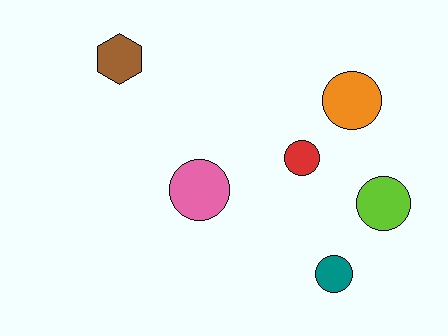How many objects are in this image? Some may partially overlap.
There are 6 objects.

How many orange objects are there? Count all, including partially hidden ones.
There is 1 orange object.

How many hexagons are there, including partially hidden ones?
There is 1 hexagon.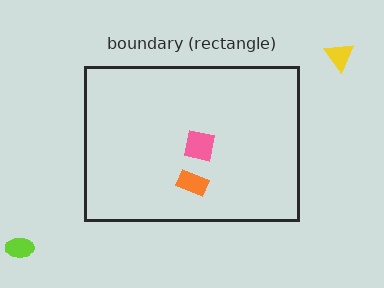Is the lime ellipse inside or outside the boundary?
Outside.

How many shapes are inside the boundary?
2 inside, 2 outside.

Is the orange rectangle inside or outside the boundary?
Inside.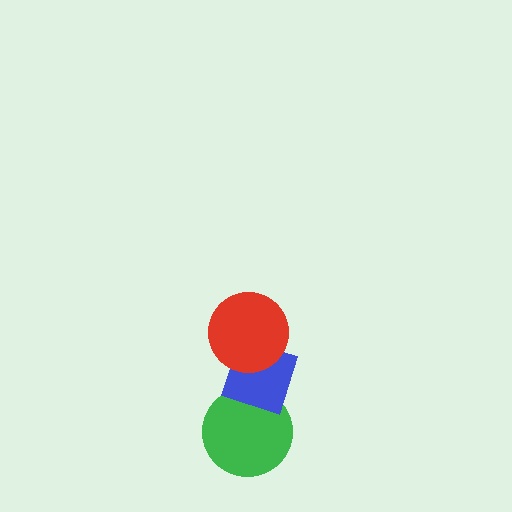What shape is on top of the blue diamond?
The red circle is on top of the blue diamond.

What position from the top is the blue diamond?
The blue diamond is 2nd from the top.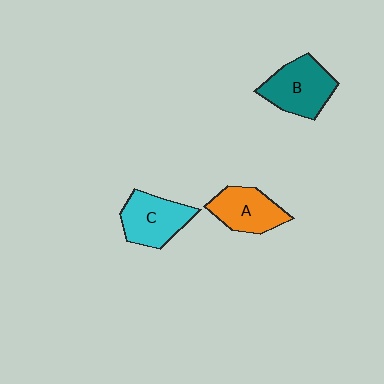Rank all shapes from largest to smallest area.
From largest to smallest: B (teal), C (cyan), A (orange).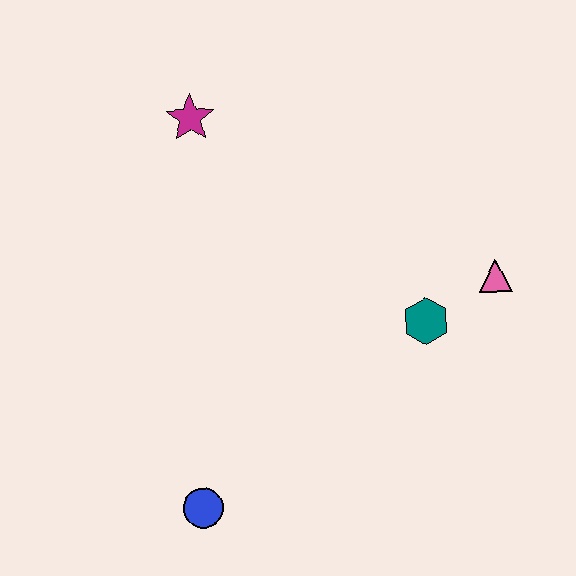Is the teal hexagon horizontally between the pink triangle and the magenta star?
Yes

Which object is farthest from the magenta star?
The blue circle is farthest from the magenta star.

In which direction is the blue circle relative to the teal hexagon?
The blue circle is to the left of the teal hexagon.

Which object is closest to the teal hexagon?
The pink triangle is closest to the teal hexagon.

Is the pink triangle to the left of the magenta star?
No